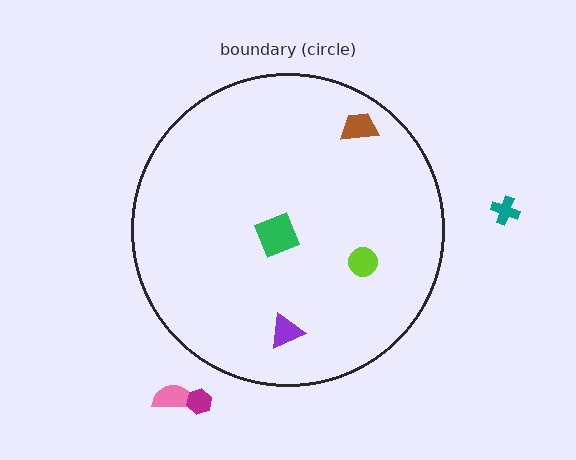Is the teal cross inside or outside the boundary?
Outside.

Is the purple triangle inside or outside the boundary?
Inside.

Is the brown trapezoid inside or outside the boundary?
Inside.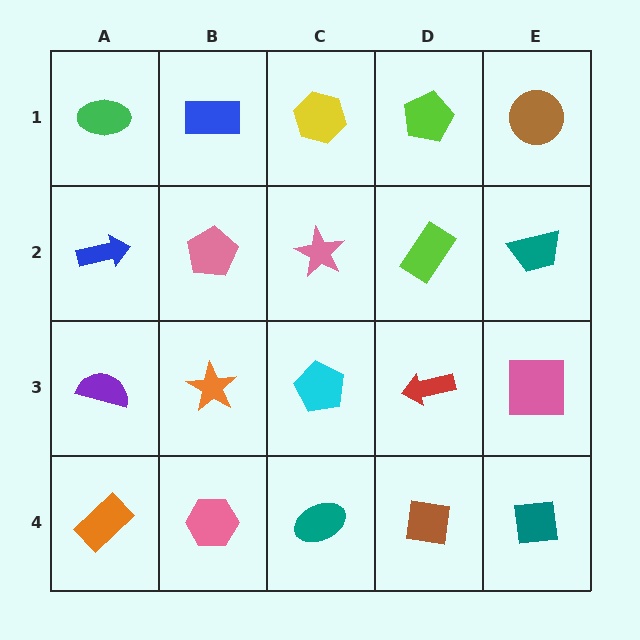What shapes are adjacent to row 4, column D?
A red arrow (row 3, column D), a teal ellipse (row 4, column C), a teal square (row 4, column E).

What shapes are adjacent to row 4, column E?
A pink square (row 3, column E), a brown square (row 4, column D).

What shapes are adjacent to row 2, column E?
A brown circle (row 1, column E), a pink square (row 3, column E), a lime rectangle (row 2, column D).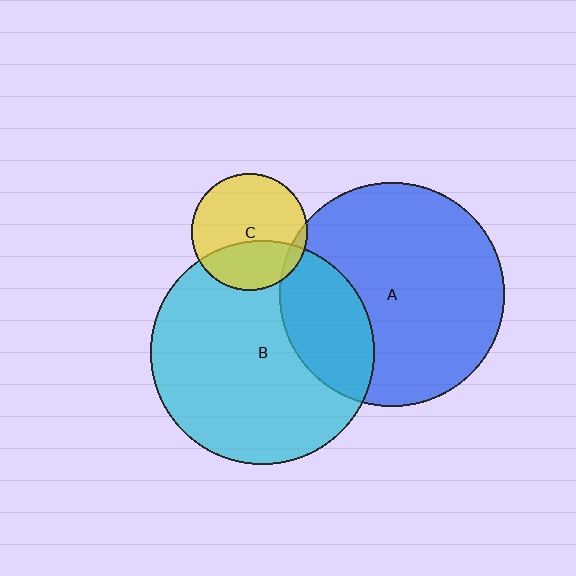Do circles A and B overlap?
Yes.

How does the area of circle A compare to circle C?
Approximately 3.7 times.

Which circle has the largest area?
Circle A (blue).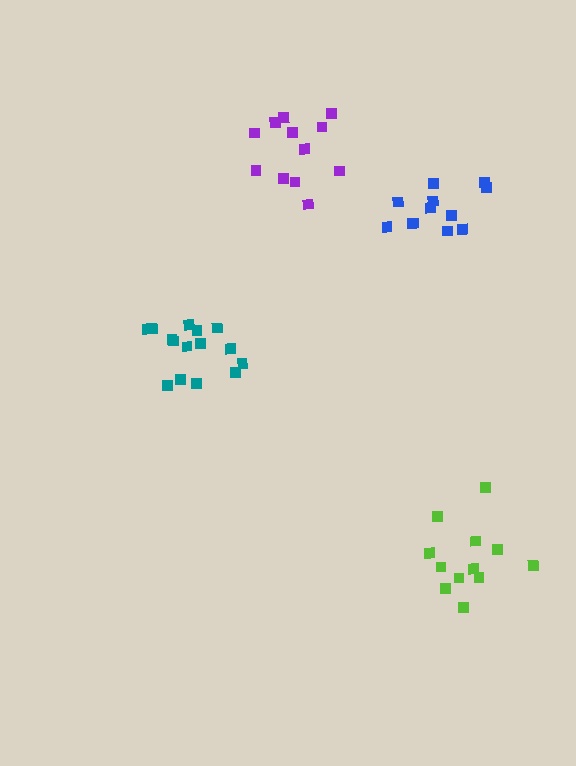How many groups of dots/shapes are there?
There are 4 groups.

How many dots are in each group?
Group 1: 12 dots, Group 2: 12 dots, Group 3: 12 dots, Group 4: 15 dots (51 total).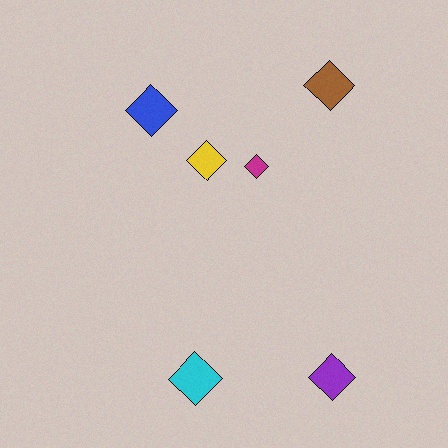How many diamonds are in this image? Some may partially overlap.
There are 6 diamonds.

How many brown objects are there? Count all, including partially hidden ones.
There is 1 brown object.